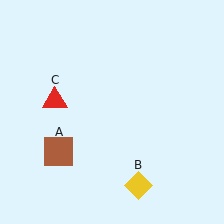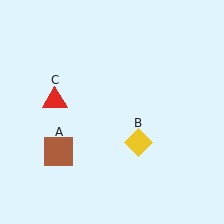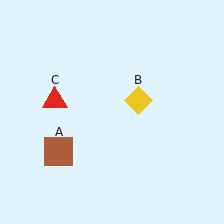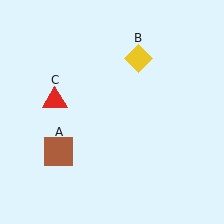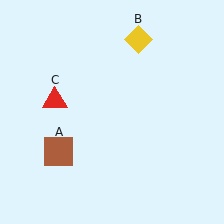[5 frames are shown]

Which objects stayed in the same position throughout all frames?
Brown square (object A) and red triangle (object C) remained stationary.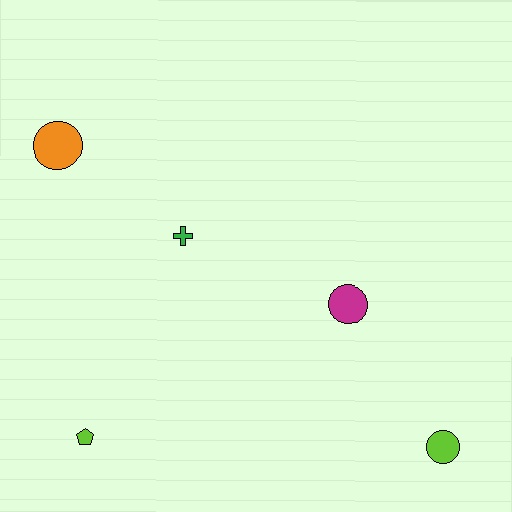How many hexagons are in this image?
There are no hexagons.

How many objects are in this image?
There are 5 objects.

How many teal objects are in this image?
There are no teal objects.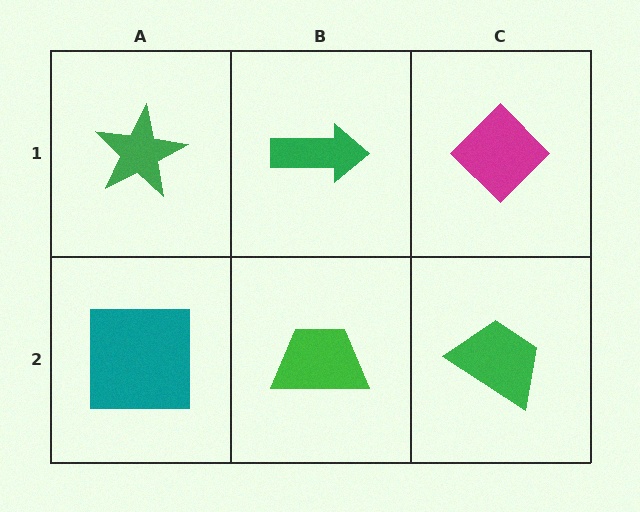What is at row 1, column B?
A green arrow.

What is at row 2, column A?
A teal square.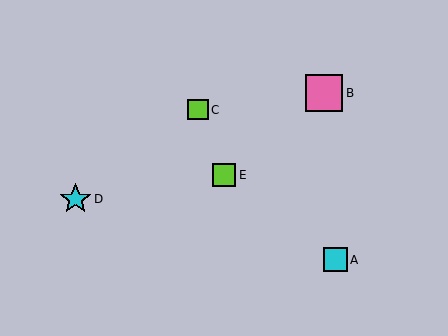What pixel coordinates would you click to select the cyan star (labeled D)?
Click at (75, 199) to select the cyan star D.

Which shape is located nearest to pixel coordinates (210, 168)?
The lime square (labeled E) at (224, 175) is nearest to that location.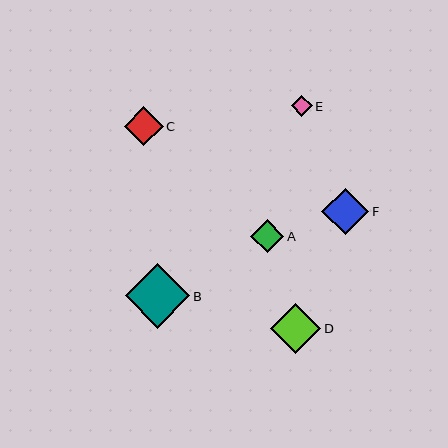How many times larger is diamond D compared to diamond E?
Diamond D is approximately 2.4 times the size of diamond E.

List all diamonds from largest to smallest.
From largest to smallest: B, D, F, C, A, E.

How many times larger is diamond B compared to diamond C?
Diamond B is approximately 1.7 times the size of diamond C.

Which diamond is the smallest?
Diamond E is the smallest with a size of approximately 21 pixels.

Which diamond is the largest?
Diamond B is the largest with a size of approximately 65 pixels.